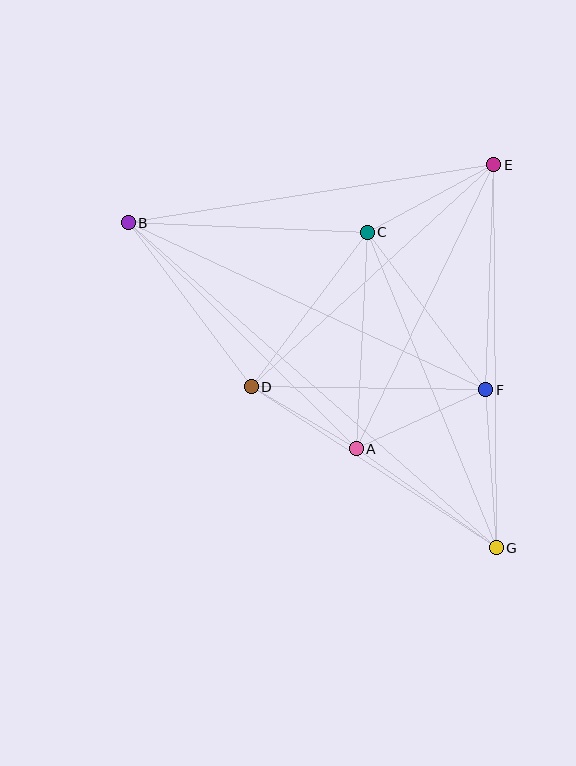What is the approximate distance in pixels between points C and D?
The distance between C and D is approximately 193 pixels.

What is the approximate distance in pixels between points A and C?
The distance between A and C is approximately 217 pixels.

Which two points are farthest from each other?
Points B and G are farthest from each other.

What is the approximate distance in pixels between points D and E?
The distance between D and E is approximately 329 pixels.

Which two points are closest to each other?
Points A and D are closest to each other.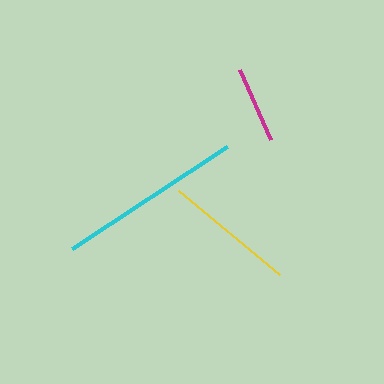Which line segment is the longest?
The cyan line is the longest at approximately 185 pixels.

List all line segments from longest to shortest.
From longest to shortest: cyan, yellow, magenta.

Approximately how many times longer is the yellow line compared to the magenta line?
The yellow line is approximately 1.7 times the length of the magenta line.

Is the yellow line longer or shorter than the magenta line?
The yellow line is longer than the magenta line.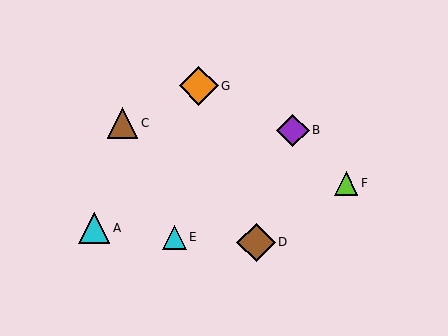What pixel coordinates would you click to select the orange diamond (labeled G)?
Click at (199, 86) to select the orange diamond G.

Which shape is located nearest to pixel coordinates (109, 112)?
The brown triangle (labeled C) at (123, 123) is nearest to that location.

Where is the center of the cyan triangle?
The center of the cyan triangle is at (94, 228).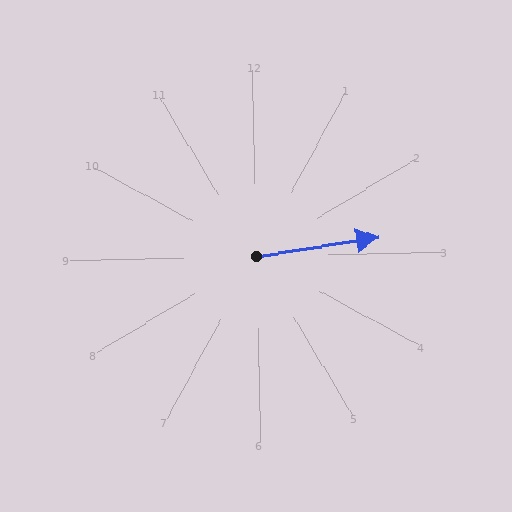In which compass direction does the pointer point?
East.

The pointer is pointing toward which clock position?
Roughly 3 o'clock.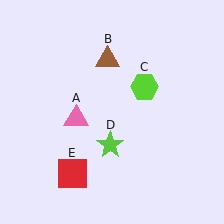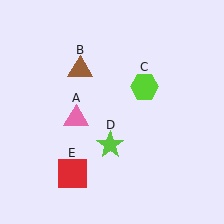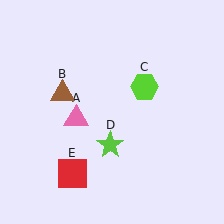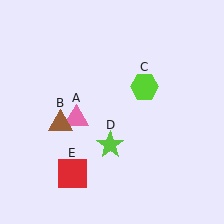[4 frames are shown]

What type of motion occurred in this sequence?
The brown triangle (object B) rotated counterclockwise around the center of the scene.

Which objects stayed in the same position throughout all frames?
Pink triangle (object A) and lime hexagon (object C) and lime star (object D) and red square (object E) remained stationary.